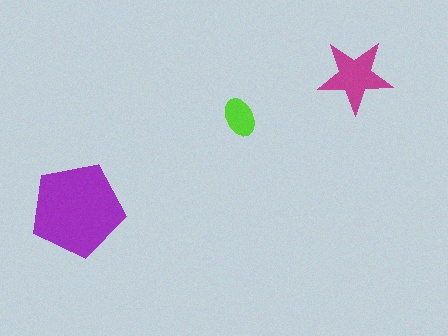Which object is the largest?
The purple pentagon.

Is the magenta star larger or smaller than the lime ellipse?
Larger.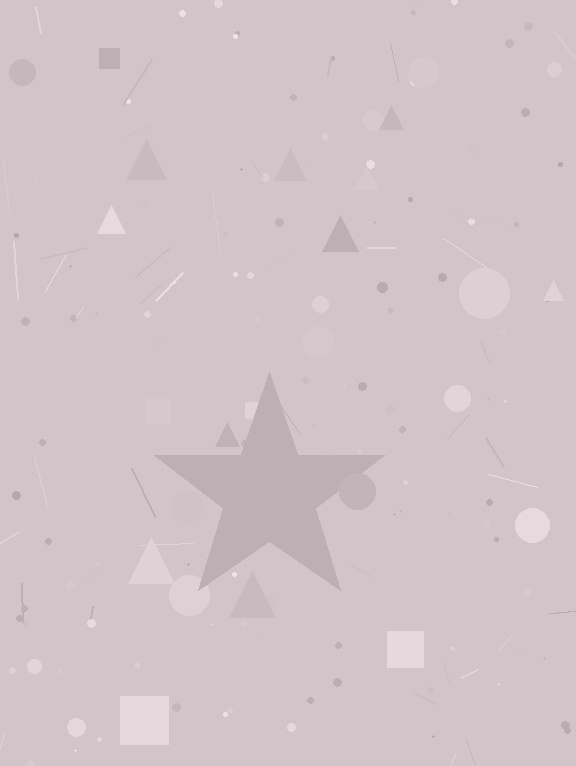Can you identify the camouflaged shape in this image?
The camouflaged shape is a star.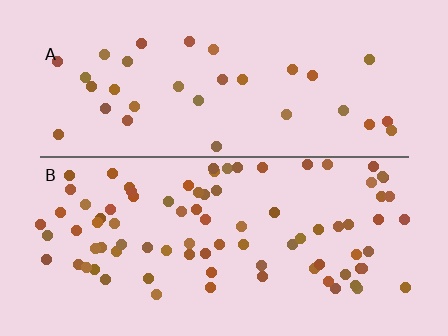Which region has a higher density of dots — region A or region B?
B (the bottom).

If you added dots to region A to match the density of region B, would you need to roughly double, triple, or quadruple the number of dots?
Approximately triple.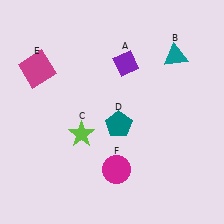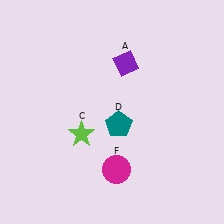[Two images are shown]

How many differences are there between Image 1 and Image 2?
There are 2 differences between the two images.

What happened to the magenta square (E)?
The magenta square (E) was removed in Image 2. It was in the top-left area of Image 1.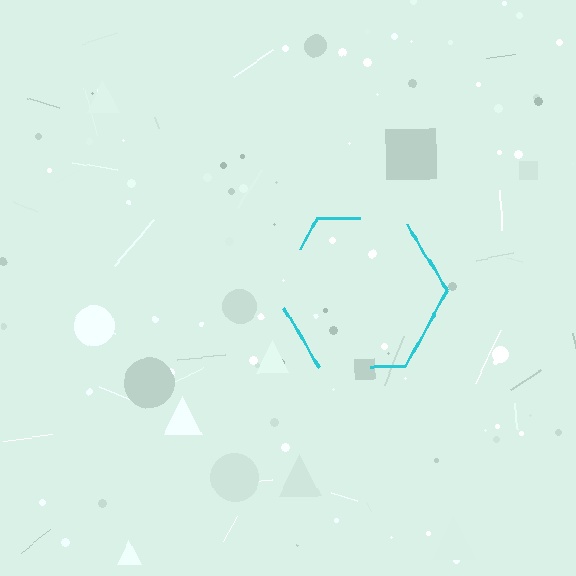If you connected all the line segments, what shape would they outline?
They would outline a hexagon.